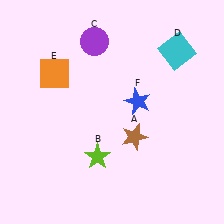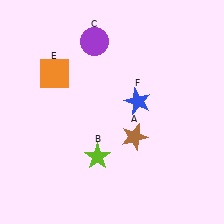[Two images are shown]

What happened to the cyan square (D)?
The cyan square (D) was removed in Image 2. It was in the top-right area of Image 1.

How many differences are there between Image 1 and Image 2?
There is 1 difference between the two images.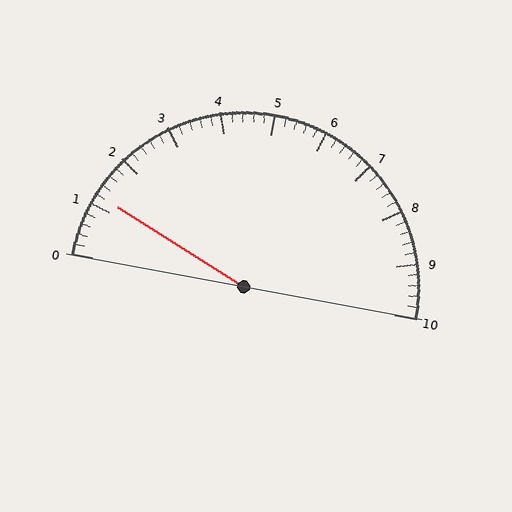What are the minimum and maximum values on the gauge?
The gauge ranges from 0 to 10.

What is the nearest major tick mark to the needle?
The nearest major tick mark is 1.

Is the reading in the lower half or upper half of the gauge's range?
The reading is in the lower half of the range (0 to 10).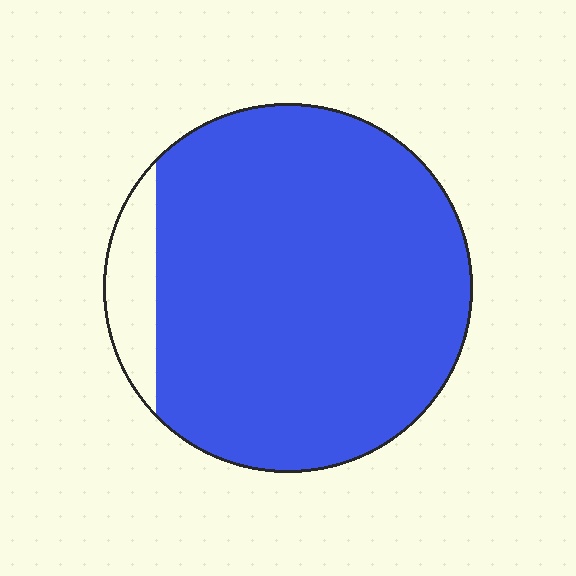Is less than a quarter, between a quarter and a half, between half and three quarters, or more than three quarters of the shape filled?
More than three quarters.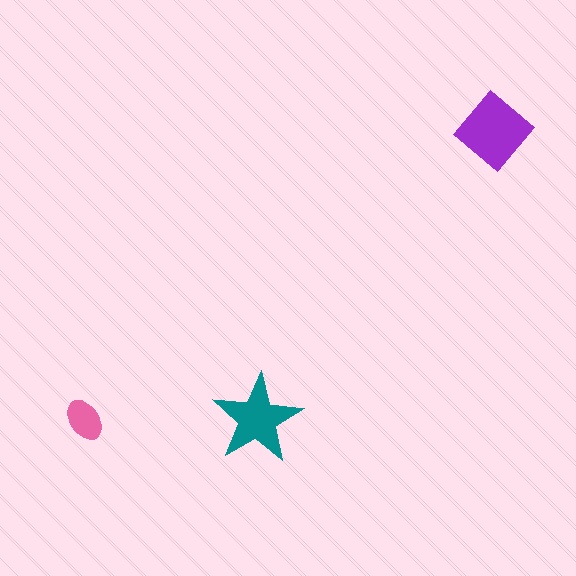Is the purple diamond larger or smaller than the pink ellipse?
Larger.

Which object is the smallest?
The pink ellipse.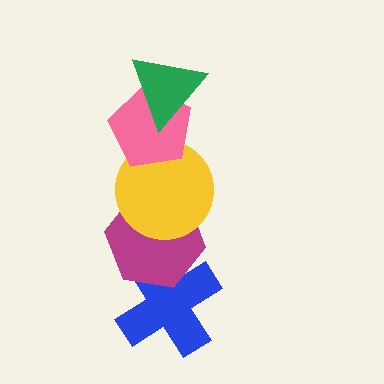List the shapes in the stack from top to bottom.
From top to bottom: the green triangle, the pink pentagon, the yellow circle, the magenta hexagon, the blue cross.